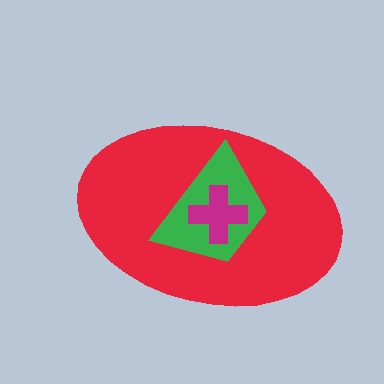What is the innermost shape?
The magenta cross.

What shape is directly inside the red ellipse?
The green trapezoid.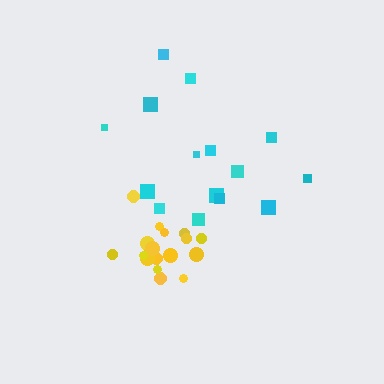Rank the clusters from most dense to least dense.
yellow, cyan.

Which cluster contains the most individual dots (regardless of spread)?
Yellow (18).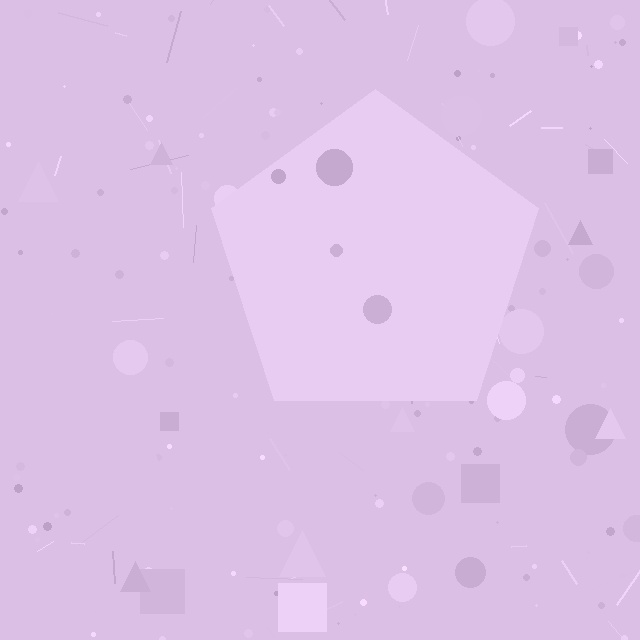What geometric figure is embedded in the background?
A pentagon is embedded in the background.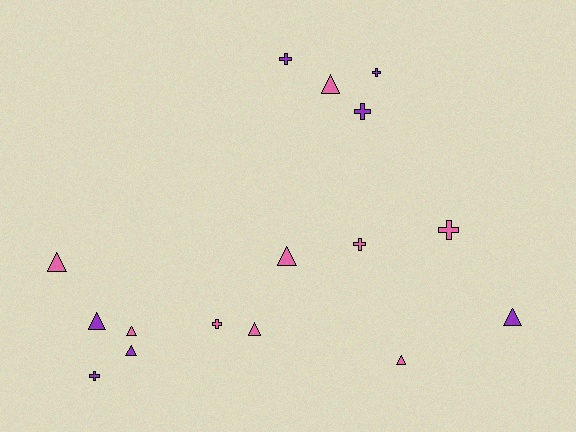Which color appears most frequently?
Pink, with 9 objects.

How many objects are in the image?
There are 16 objects.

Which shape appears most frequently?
Triangle, with 9 objects.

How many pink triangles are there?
There are 6 pink triangles.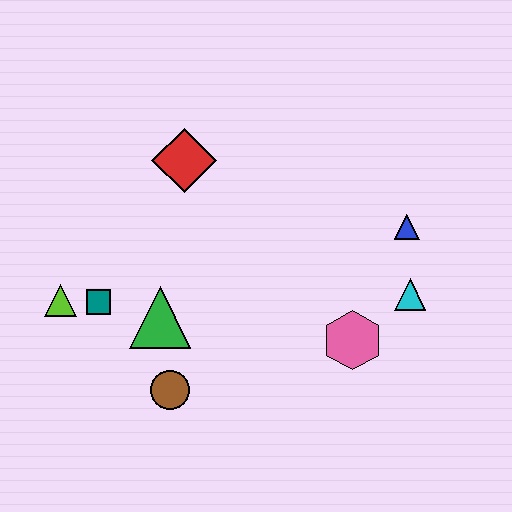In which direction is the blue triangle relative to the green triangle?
The blue triangle is to the right of the green triangle.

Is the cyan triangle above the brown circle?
Yes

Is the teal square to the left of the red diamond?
Yes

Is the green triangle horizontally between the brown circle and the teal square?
Yes